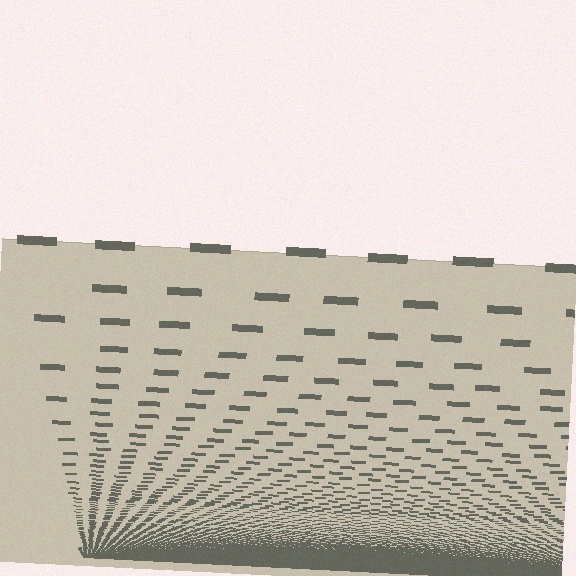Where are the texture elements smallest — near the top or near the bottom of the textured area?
Near the bottom.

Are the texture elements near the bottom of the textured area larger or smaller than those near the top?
Smaller. The gradient is inverted — elements near the bottom are smaller and denser.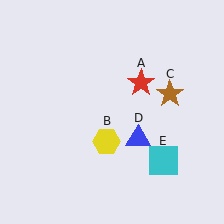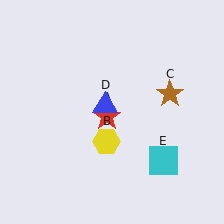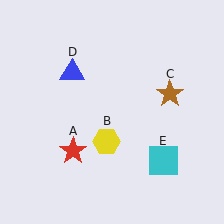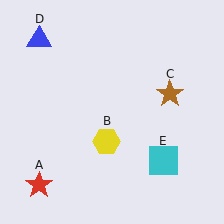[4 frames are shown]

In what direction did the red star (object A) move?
The red star (object A) moved down and to the left.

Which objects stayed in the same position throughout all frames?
Yellow hexagon (object B) and brown star (object C) and cyan square (object E) remained stationary.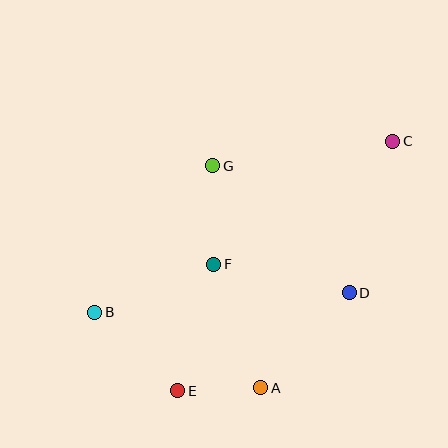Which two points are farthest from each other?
Points B and C are farthest from each other.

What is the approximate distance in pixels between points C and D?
The distance between C and D is approximately 158 pixels.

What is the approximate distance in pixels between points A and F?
The distance between A and F is approximately 132 pixels.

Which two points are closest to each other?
Points A and E are closest to each other.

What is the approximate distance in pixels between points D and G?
The distance between D and G is approximately 186 pixels.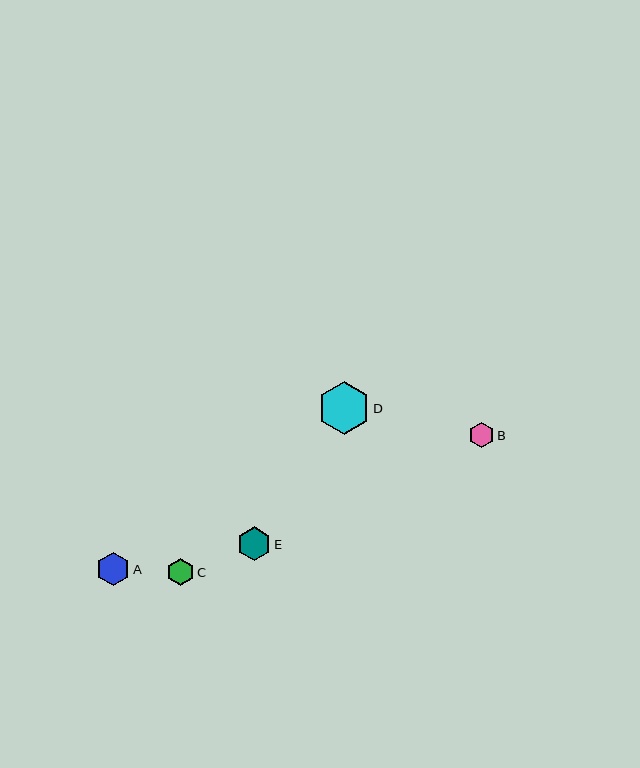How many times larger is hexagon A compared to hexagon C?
Hexagon A is approximately 1.2 times the size of hexagon C.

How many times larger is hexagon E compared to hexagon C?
Hexagon E is approximately 1.2 times the size of hexagon C.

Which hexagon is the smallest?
Hexagon B is the smallest with a size of approximately 25 pixels.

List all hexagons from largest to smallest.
From largest to smallest: D, E, A, C, B.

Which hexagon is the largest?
Hexagon D is the largest with a size of approximately 53 pixels.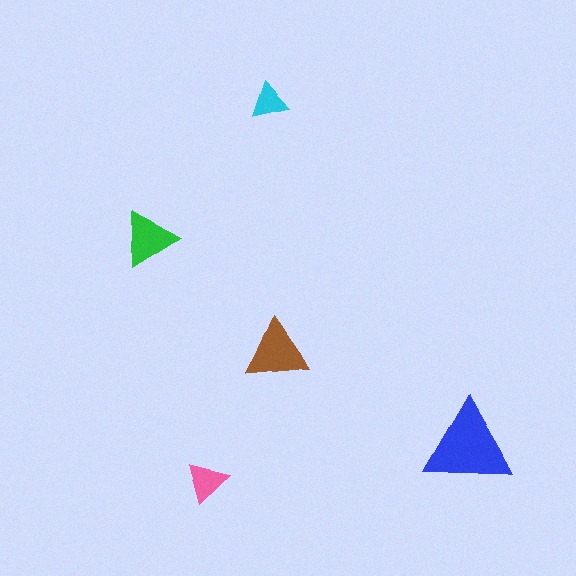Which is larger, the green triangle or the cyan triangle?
The green one.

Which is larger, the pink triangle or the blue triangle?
The blue one.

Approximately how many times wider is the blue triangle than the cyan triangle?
About 2.5 times wider.